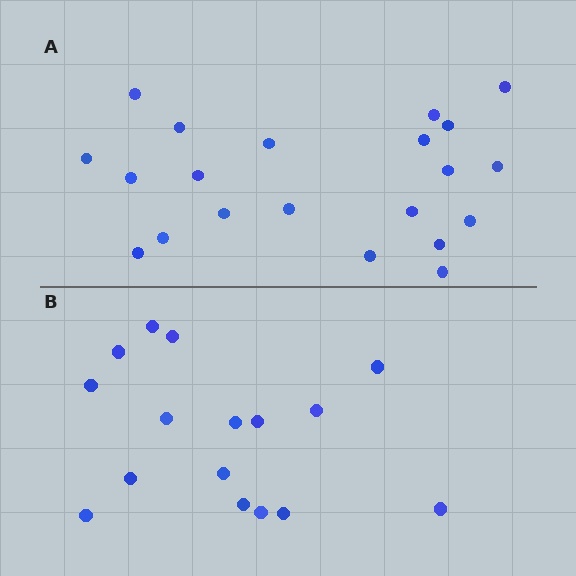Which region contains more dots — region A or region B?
Region A (the top region) has more dots.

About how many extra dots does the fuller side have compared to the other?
Region A has about 5 more dots than region B.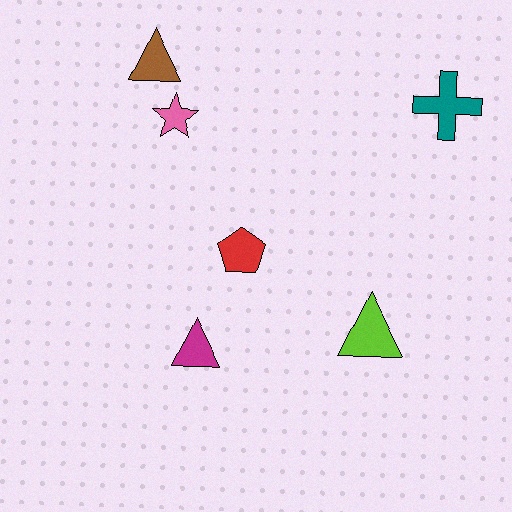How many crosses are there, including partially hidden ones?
There is 1 cross.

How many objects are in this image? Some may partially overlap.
There are 6 objects.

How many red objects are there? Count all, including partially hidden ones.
There is 1 red object.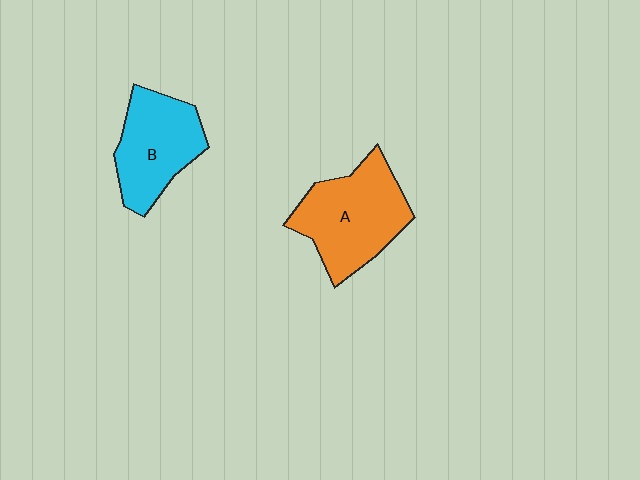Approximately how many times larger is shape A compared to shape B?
Approximately 1.2 times.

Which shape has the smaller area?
Shape B (cyan).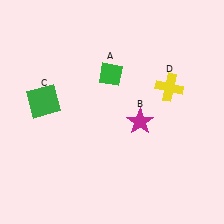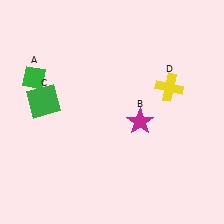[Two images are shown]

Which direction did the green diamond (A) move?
The green diamond (A) moved left.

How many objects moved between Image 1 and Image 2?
1 object moved between the two images.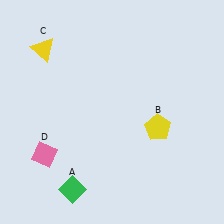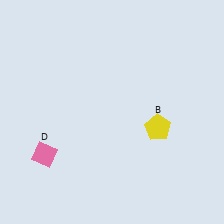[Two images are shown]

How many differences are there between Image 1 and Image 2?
There are 2 differences between the two images.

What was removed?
The green diamond (A), the yellow triangle (C) were removed in Image 2.